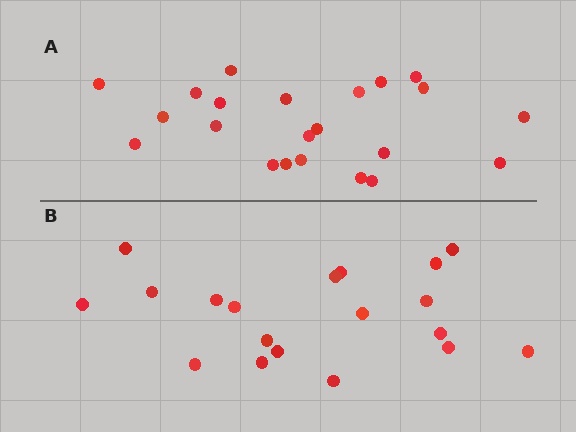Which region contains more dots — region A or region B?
Region A (the top region) has more dots.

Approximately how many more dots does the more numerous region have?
Region A has just a few more — roughly 2 or 3 more dots than region B.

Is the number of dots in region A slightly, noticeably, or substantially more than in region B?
Region A has only slightly more — the two regions are fairly close. The ratio is roughly 1.2 to 1.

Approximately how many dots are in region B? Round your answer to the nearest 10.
About 20 dots. (The exact count is 19, which rounds to 20.)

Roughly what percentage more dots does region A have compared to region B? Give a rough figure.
About 15% more.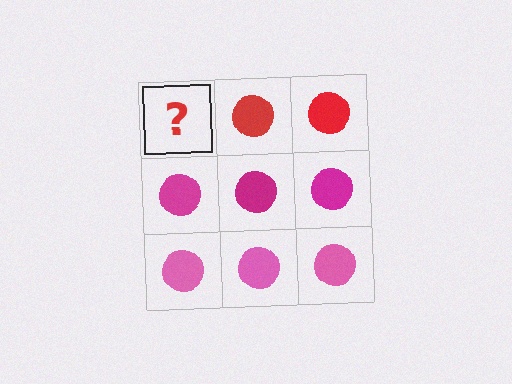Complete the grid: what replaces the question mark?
The question mark should be replaced with a red circle.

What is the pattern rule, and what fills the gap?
The rule is that each row has a consistent color. The gap should be filled with a red circle.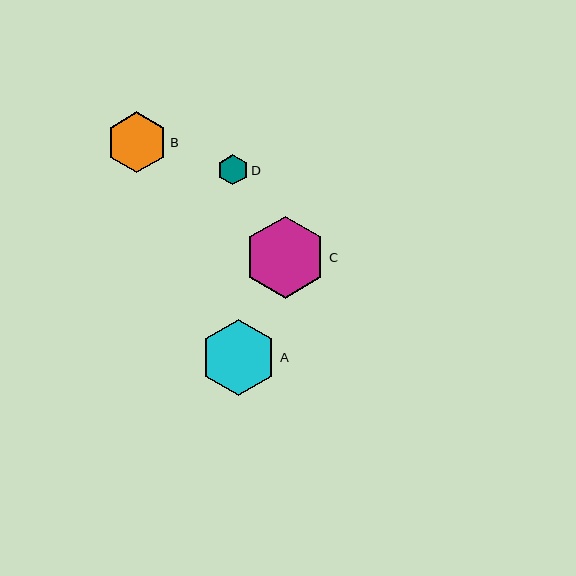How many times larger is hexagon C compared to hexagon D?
Hexagon C is approximately 2.7 times the size of hexagon D.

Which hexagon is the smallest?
Hexagon D is the smallest with a size of approximately 30 pixels.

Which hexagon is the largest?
Hexagon C is the largest with a size of approximately 82 pixels.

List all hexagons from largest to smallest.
From largest to smallest: C, A, B, D.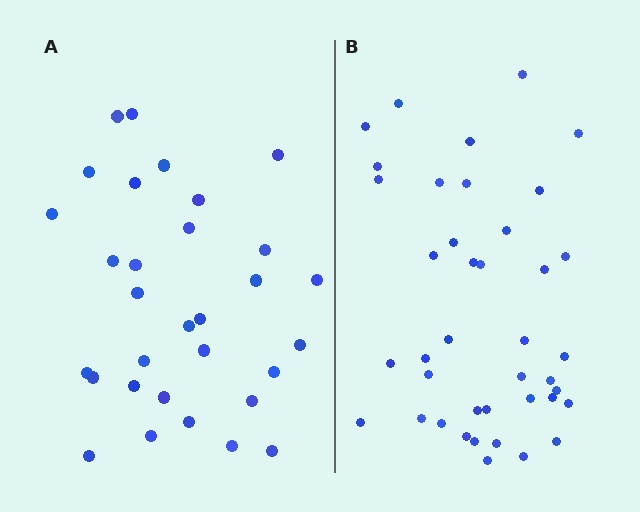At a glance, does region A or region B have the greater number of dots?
Region B (the right region) has more dots.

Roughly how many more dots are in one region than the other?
Region B has roughly 8 or so more dots than region A.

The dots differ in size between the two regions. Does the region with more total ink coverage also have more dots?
No. Region A has more total ink coverage because its dots are larger, but region B actually contains more individual dots. Total area can be misleading — the number of items is what matters here.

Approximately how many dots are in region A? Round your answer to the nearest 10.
About 30 dots. (The exact count is 31, which rounds to 30.)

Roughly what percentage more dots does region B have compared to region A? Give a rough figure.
About 30% more.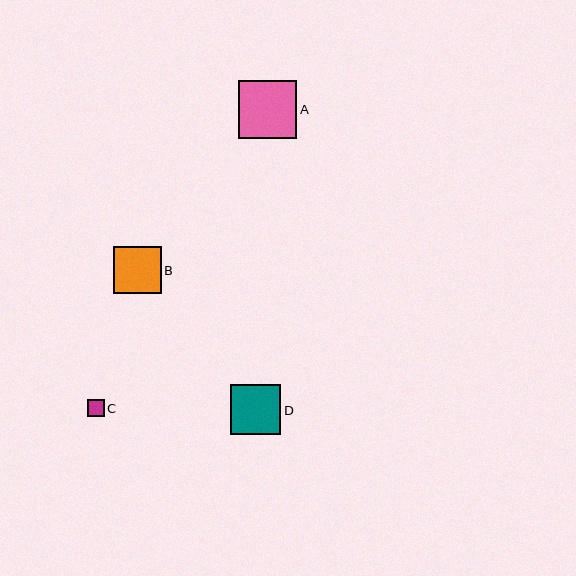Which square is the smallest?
Square C is the smallest with a size of approximately 16 pixels.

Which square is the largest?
Square A is the largest with a size of approximately 59 pixels.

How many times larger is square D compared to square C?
Square D is approximately 3.0 times the size of square C.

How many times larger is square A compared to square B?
Square A is approximately 1.2 times the size of square B.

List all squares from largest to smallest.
From largest to smallest: A, D, B, C.